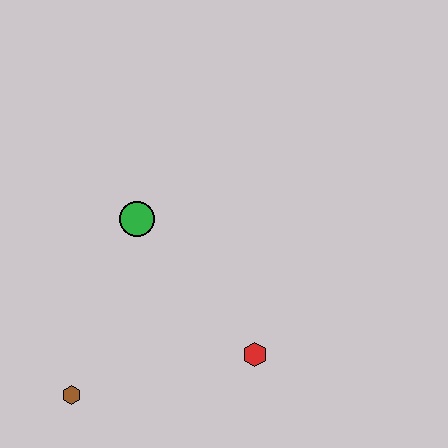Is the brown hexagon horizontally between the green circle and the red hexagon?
No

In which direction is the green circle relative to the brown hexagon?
The green circle is above the brown hexagon.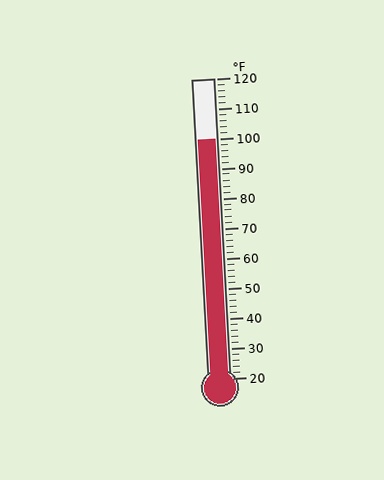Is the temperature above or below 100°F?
The temperature is at 100°F.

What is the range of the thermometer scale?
The thermometer scale ranges from 20°F to 120°F.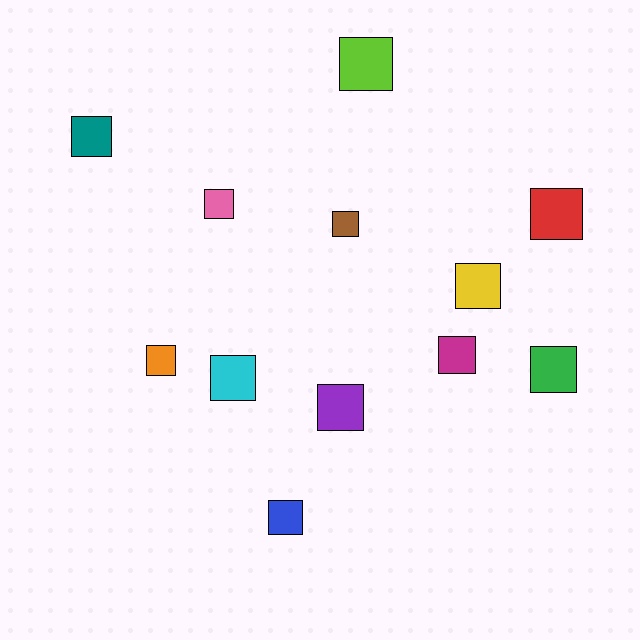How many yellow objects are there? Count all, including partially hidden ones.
There is 1 yellow object.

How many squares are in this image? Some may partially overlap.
There are 12 squares.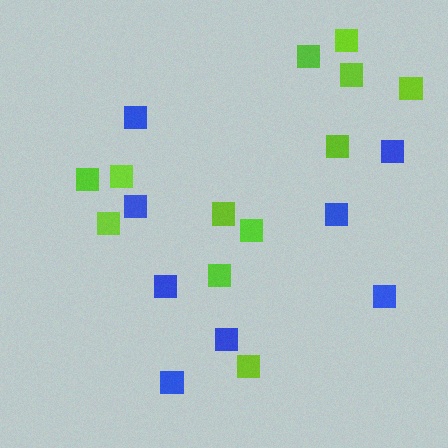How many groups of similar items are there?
There are 2 groups: one group of lime squares (12) and one group of blue squares (8).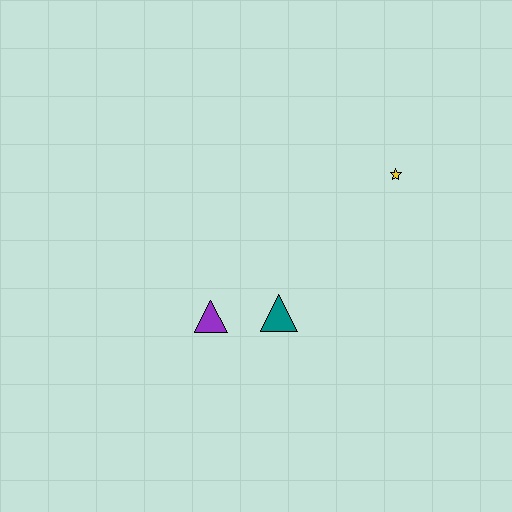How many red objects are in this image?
There are no red objects.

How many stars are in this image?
There is 1 star.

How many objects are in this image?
There are 3 objects.